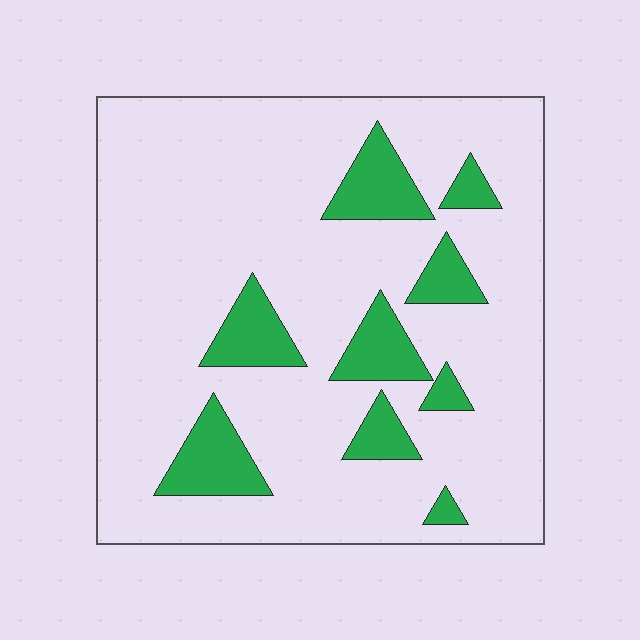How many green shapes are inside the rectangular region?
9.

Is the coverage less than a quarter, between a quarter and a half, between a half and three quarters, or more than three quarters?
Less than a quarter.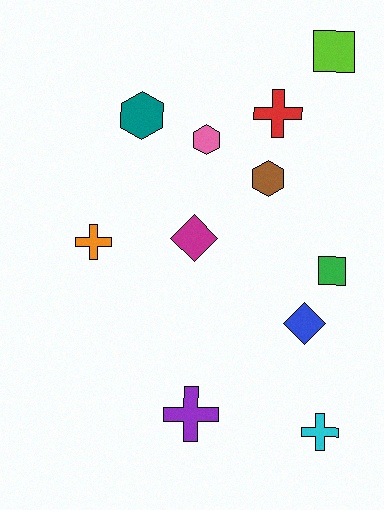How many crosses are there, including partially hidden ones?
There are 4 crosses.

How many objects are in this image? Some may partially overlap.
There are 11 objects.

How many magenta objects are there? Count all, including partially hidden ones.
There is 1 magenta object.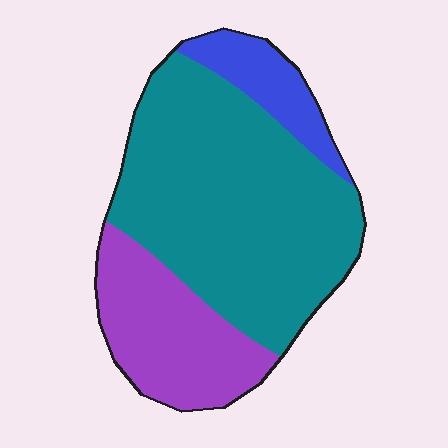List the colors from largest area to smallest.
From largest to smallest: teal, purple, blue.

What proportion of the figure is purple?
Purple takes up between a quarter and a half of the figure.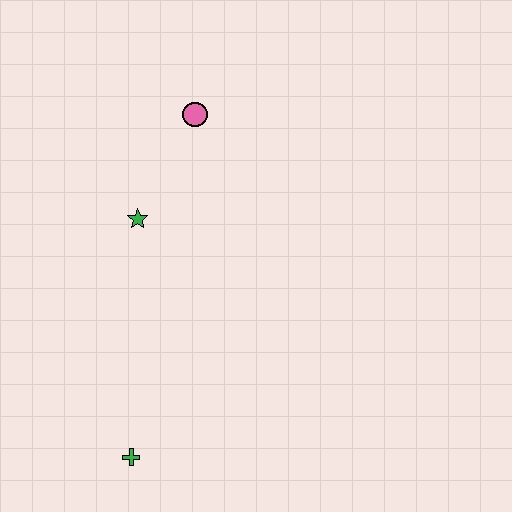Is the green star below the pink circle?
Yes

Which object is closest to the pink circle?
The green star is closest to the pink circle.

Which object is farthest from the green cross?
The pink circle is farthest from the green cross.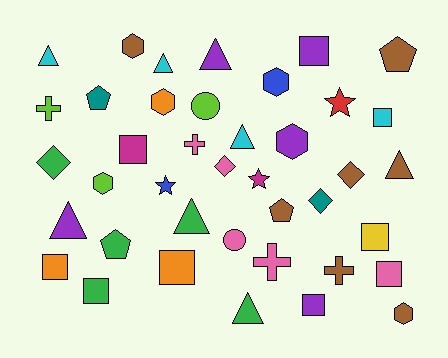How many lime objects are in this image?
There are 3 lime objects.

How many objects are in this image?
There are 40 objects.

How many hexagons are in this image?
There are 6 hexagons.